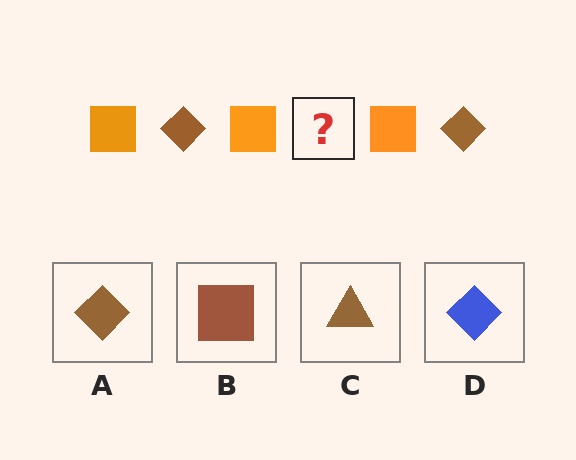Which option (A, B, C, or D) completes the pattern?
A.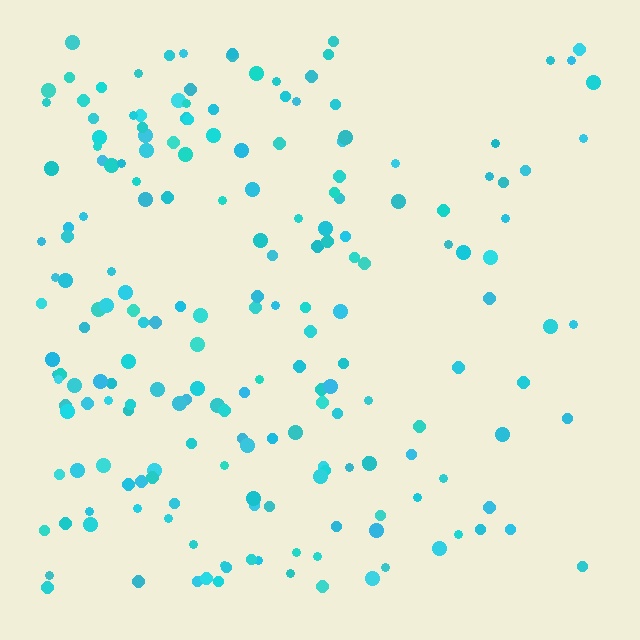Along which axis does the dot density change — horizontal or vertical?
Horizontal.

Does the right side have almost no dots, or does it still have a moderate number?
Still a moderate number, just noticeably fewer than the left.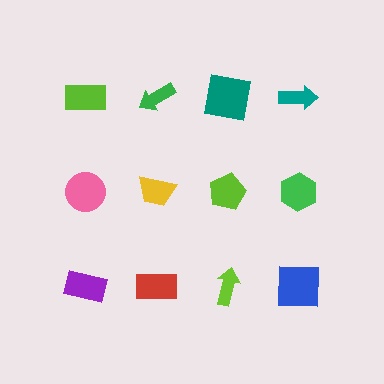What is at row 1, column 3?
A teal square.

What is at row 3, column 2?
A red rectangle.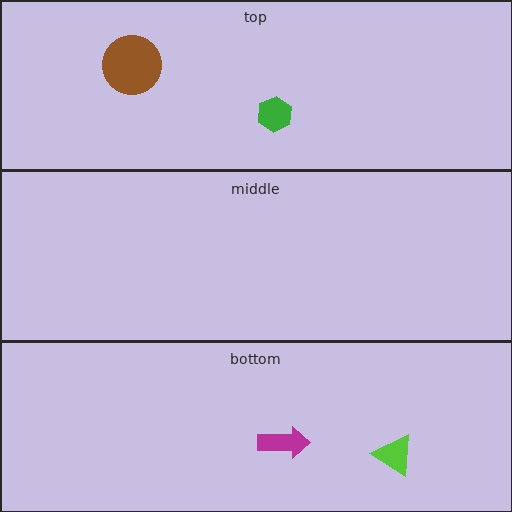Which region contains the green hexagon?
The top region.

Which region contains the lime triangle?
The bottom region.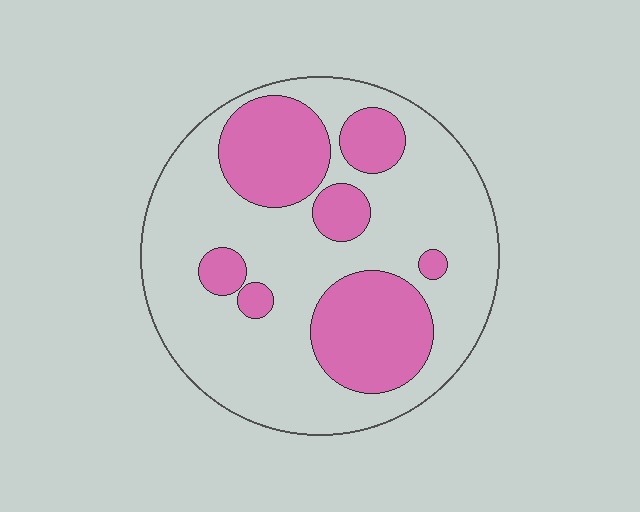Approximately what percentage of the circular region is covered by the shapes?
Approximately 30%.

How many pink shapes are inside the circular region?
7.